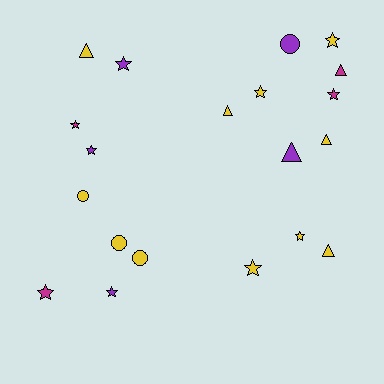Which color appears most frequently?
Yellow, with 11 objects.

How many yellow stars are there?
There are 4 yellow stars.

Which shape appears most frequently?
Star, with 10 objects.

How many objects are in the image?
There are 20 objects.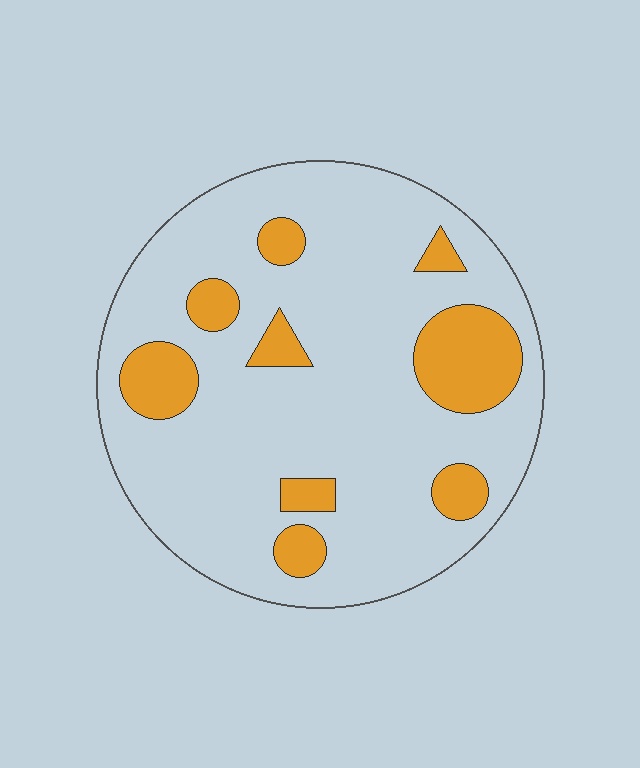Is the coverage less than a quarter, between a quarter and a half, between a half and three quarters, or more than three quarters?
Less than a quarter.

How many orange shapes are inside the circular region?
9.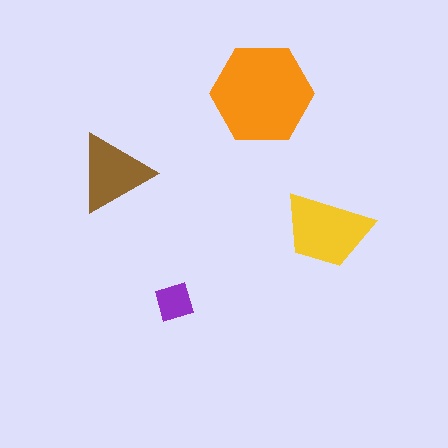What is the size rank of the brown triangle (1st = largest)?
3rd.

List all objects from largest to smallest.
The orange hexagon, the yellow trapezoid, the brown triangle, the purple diamond.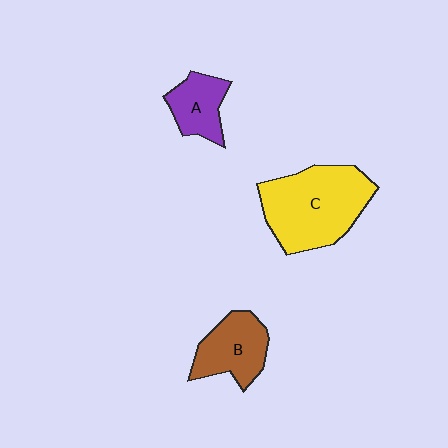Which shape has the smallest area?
Shape A (purple).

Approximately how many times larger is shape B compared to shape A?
Approximately 1.3 times.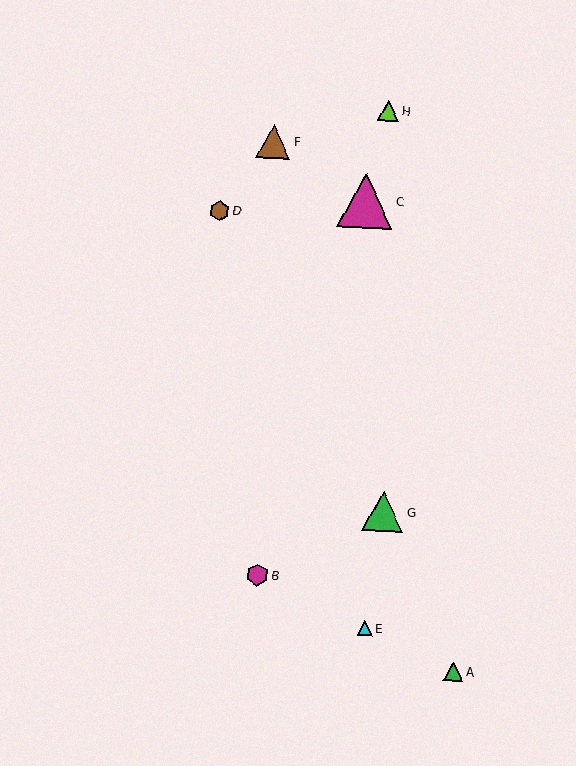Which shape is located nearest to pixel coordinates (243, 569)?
The magenta hexagon (labeled B) at (257, 575) is nearest to that location.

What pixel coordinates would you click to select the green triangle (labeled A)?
Click at (453, 671) to select the green triangle A.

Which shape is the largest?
The magenta triangle (labeled C) is the largest.